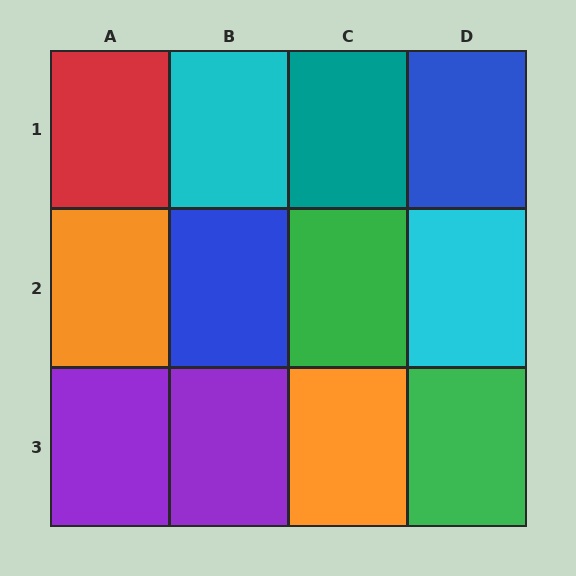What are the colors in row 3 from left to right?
Purple, purple, orange, green.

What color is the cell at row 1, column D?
Blue.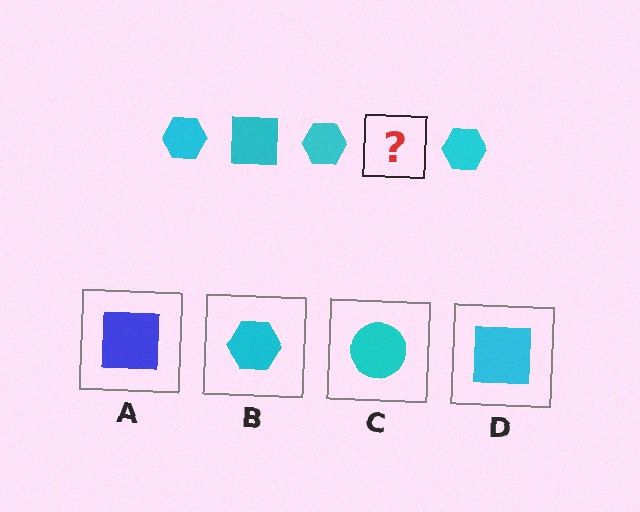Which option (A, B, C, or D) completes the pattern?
D.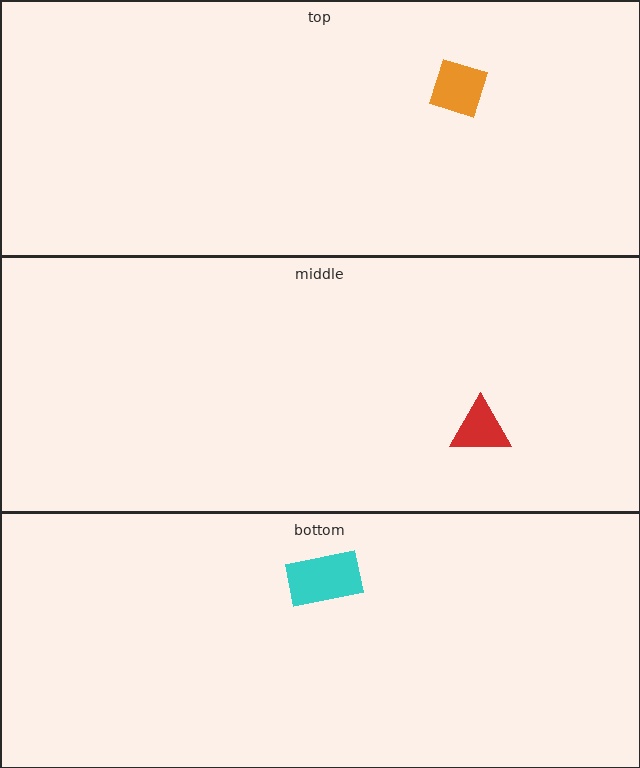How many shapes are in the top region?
1.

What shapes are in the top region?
The orange diamond.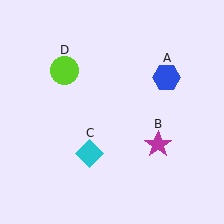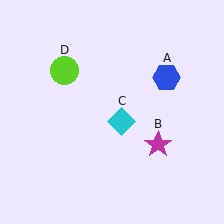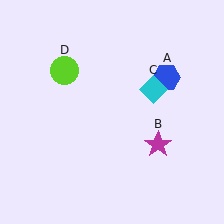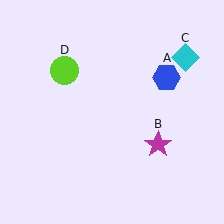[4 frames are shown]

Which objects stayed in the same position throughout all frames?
Blue hexagon (object A) and magenta star (object B) and lime circle (object D) remained stationary.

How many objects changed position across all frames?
1 object changed position: cyan diamond (object C).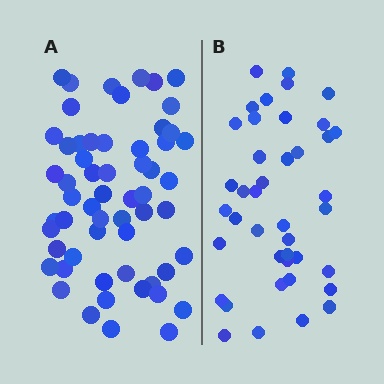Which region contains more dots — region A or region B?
Region A (the left region) has more dots.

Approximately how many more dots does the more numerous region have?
Region A has approximately 15 more dots than region B.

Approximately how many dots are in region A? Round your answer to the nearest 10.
About 60 dots. (The exact count is 58, which rounds to 60.)